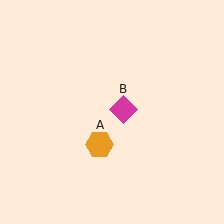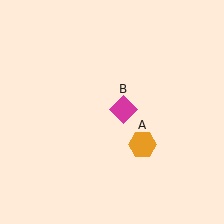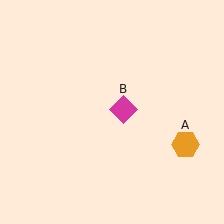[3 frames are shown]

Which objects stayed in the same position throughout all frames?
Magenta diamond (object B) remained stationary.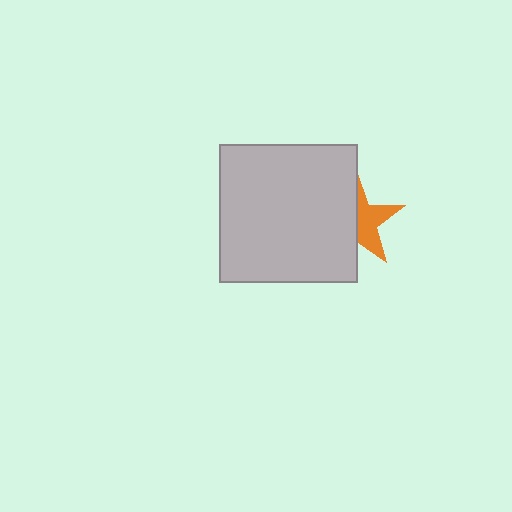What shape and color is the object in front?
The object in front is a light gray rectangle.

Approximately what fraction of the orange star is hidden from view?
Roughly 52% of the orange star is hidden behind the light gray rectangle.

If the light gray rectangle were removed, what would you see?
You would see the complete orange star.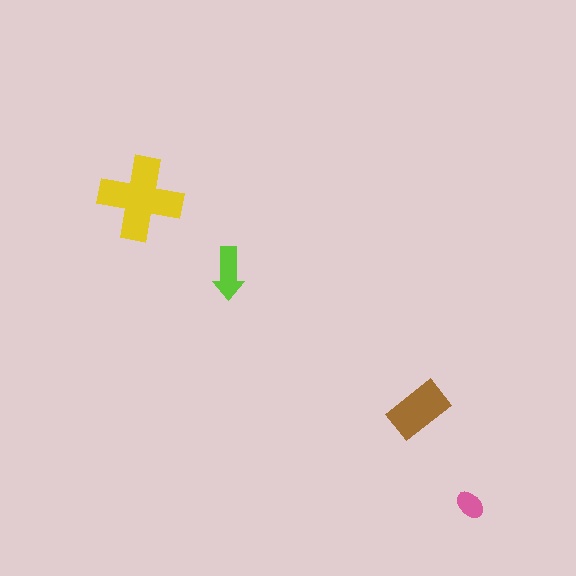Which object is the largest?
The yellow cross.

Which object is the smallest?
The pink ellipse.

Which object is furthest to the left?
The yellow cross is leftmost.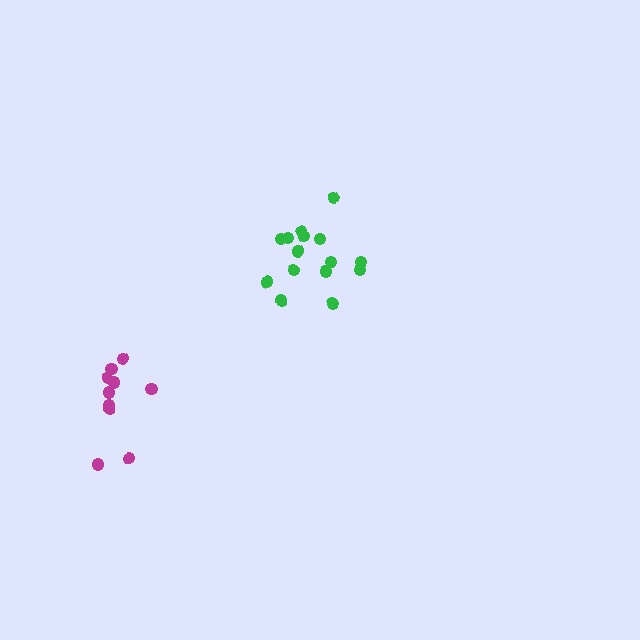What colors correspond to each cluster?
The clusters are colored: green, magenta.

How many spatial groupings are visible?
There are 2 spatial groupings.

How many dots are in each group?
Group 1: 15 dots, Group 2: 10 dots (25 total).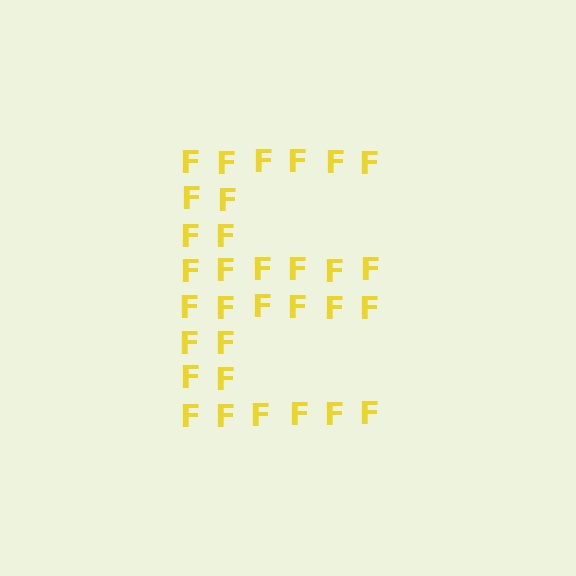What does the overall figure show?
The overall figure shows the letter E.